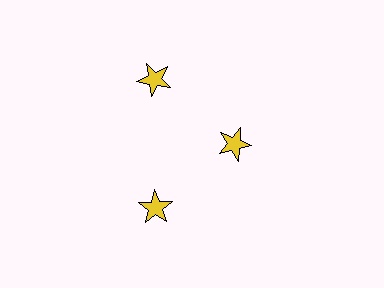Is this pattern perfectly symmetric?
No. The 3 yellow stars are arranged in a ring, but one element near the 3 o'clock position is pulled inward toward the center, breaking the 3-fold rotational symmetry.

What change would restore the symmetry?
The symmetry would be restored by moving it outward, back onto the ring so that all 3 stars sit at equal angles and equal distance from the center.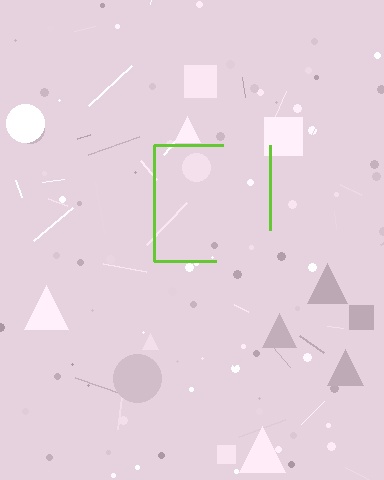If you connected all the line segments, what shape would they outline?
They would outline a square.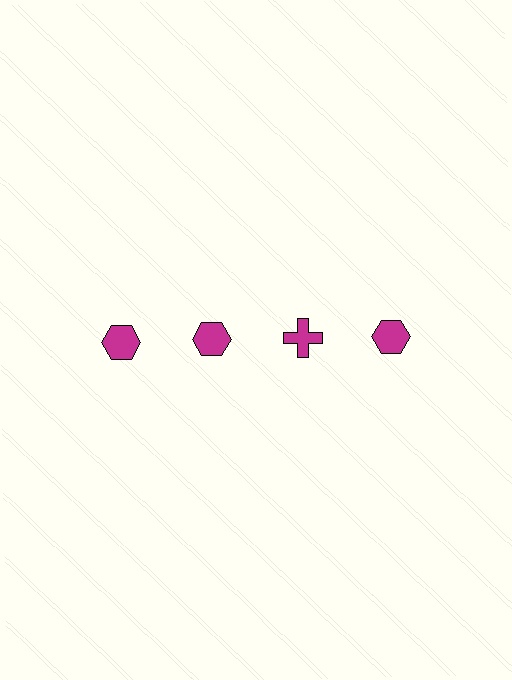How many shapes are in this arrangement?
There are 4 shapes arranged in a grid pattern.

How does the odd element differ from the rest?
It has a different shape: cross instead of hexagon.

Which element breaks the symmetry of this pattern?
The magenta cross in the top row, center column breaks the symmetry. All other shapes are magenta hexagons.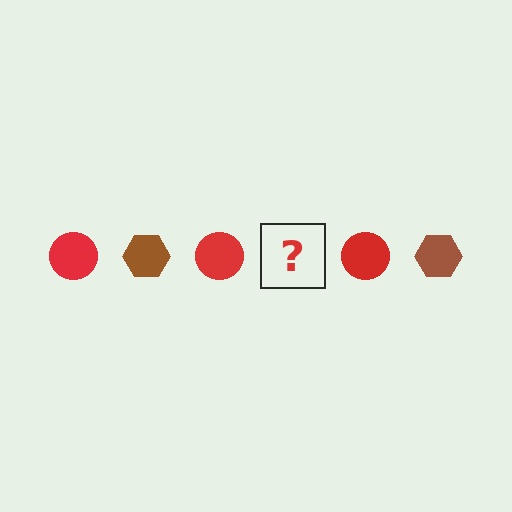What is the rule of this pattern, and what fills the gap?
The rule is that the pattern alternates between red circle and brown hexagon. The gap should be filled with a brown hexagon.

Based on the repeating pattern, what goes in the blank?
The blank should be a brown hexagon.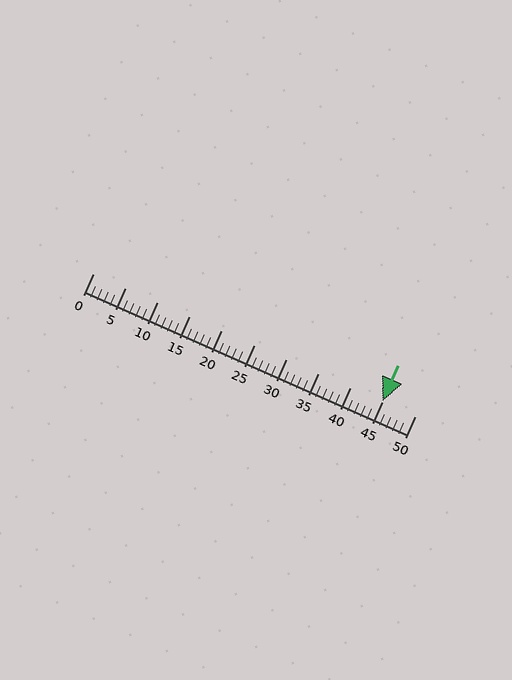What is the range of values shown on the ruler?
The ruler shows values from 0 to 50.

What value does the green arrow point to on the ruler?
The green arrow points to approximately 45.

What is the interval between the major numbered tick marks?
The major tick marks are spaced 5 units apart.